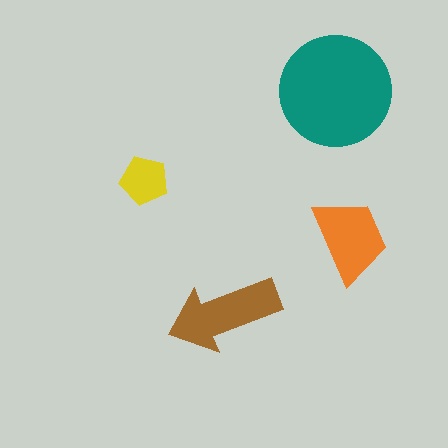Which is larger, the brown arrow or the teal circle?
The teal circle.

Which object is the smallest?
The yellow pentagon.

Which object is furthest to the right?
The orange trapezoid is rightmost.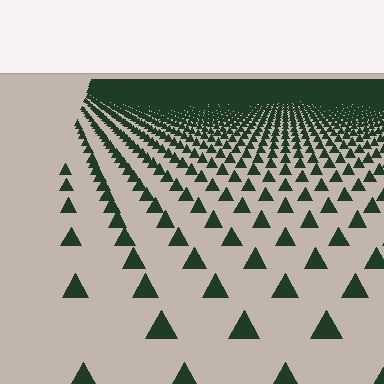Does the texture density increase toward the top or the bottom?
Density increases toward the top.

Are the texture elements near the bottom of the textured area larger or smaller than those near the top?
Larger. Near the bottom, elements are closer to the viewer and appear at a bigger on-screen size.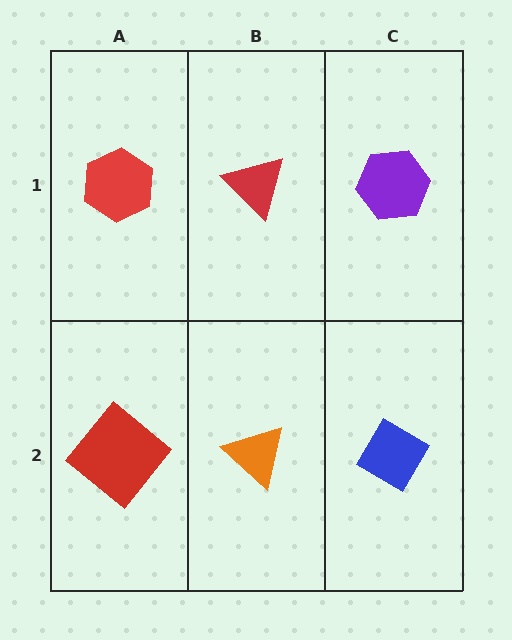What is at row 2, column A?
A red diamond.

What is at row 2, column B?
An orange triangle.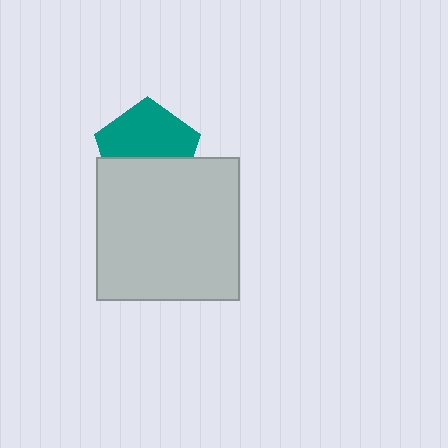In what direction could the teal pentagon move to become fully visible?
The teal pentagon could move up. That would shift it out from behind the light gray square entirely.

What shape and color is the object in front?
The object in front is a light gray square.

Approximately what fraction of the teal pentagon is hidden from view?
Roughly 42% of the teal pentagon is hidden behind the light gray square.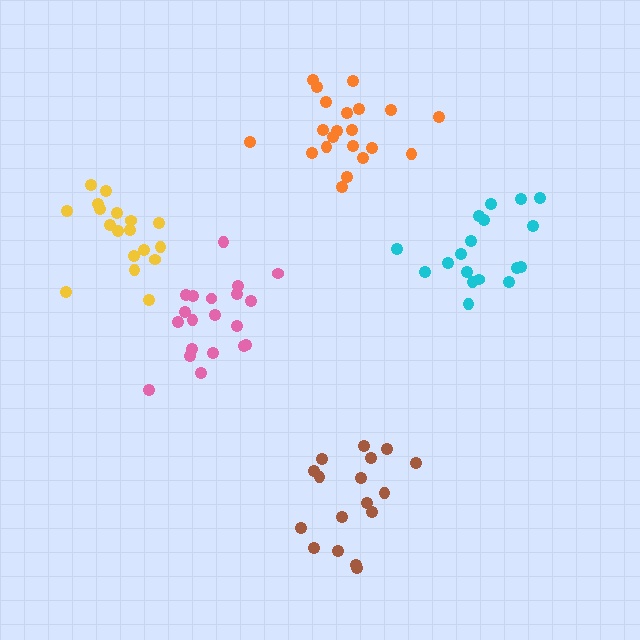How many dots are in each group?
Group 1: 17 dots, Group 2: 18 dots, Group 3: 20 dots, Group 4: 21 dots, Group 5: 18 dots (94 total).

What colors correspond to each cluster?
The clusters are colored: brown, yellow, pink, orange, cyan.